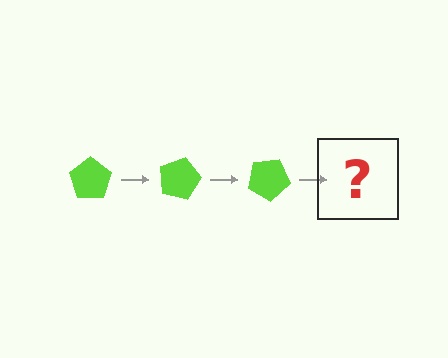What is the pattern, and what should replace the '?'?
The pattern is that the pentagon rotates 15 degrees each step. The '?' should be a lime pentagon rotated 45 degrees.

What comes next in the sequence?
The next element should be a lime pentagon rotated 45 degrees.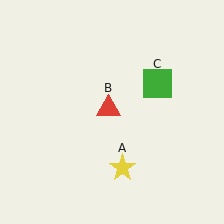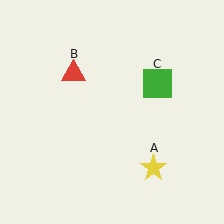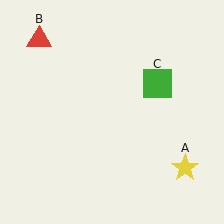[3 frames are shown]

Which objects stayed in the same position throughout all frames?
Green square (object C) remained stationary.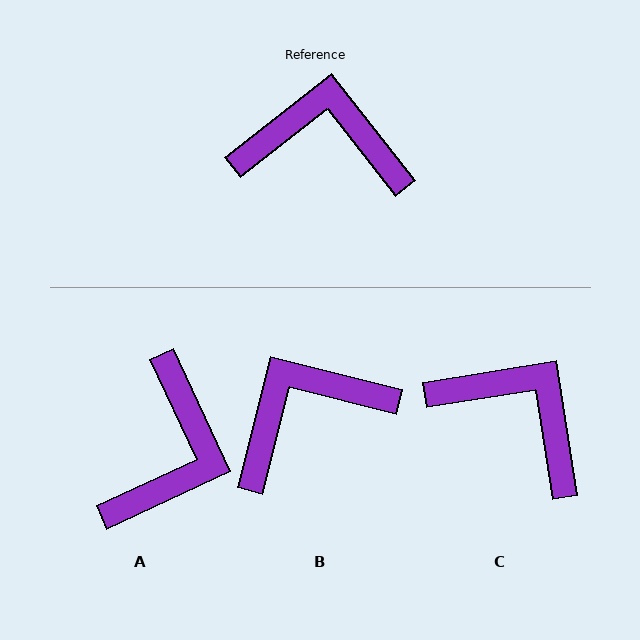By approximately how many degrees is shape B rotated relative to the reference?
Approximately 38 degrees counter-clockwise.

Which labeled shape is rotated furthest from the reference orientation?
A, about 103 degrees away.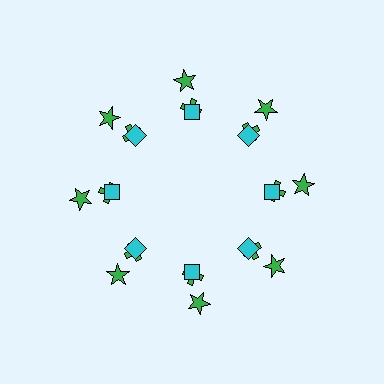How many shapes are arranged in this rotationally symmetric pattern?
There are 24 shapes, arranged in 8 groups of 3.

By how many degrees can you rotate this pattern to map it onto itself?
The pattern maps onto itself every 45 degrees of rotation.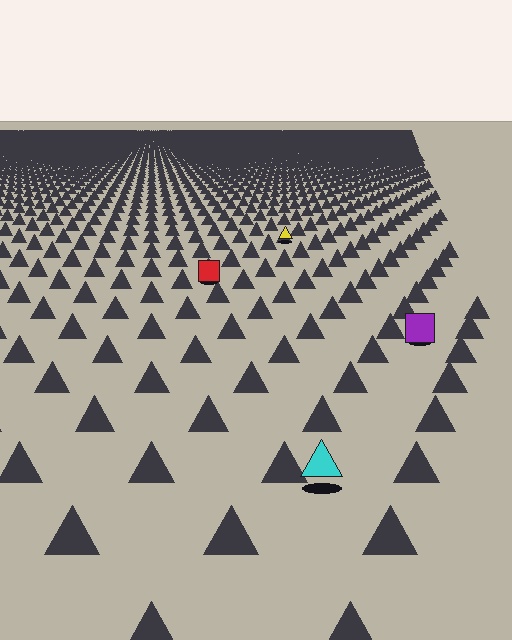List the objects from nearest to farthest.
From nearest to farthest: the cyan triangle, the purple square, the red square, the yellow triangle.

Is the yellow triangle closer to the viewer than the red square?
No. The red square is closer — you can tell from the texture gradient: the ground texture is coarser near it.